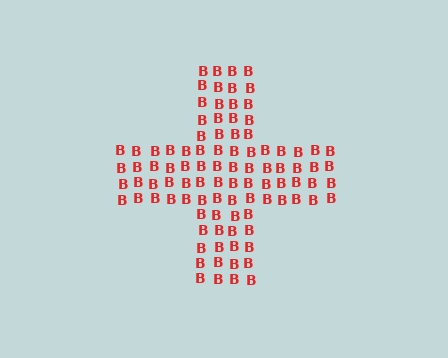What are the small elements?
The small elements are letter B's.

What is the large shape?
The large shape is a cross.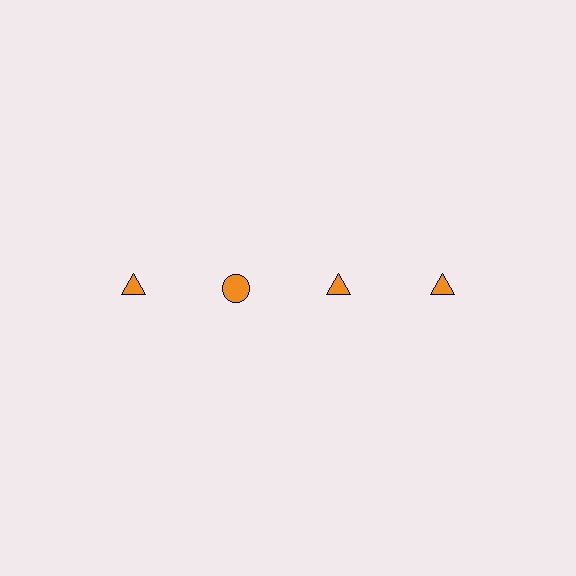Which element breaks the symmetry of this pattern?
The orange circle in the top row, second from left column breaks the symmetry. All other shapes are orange triangles.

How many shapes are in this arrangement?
There are 4 shapes arranged in a grid pattern.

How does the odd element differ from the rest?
It has a different shape: circle instead of triangle.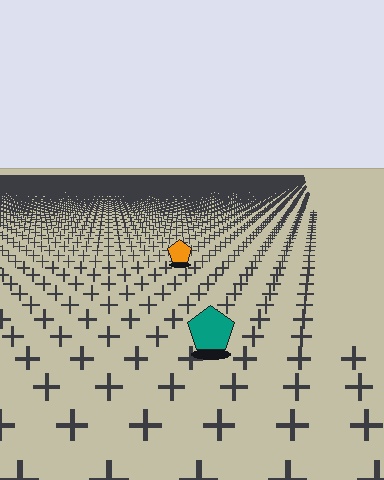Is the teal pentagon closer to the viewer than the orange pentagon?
Yes. The teal pentagon is closer — you can tell from the texture gradient: the ground texture is coarser near it.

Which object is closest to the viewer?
The teal pentagon is closest. The texture marks near it are larger and more spread out.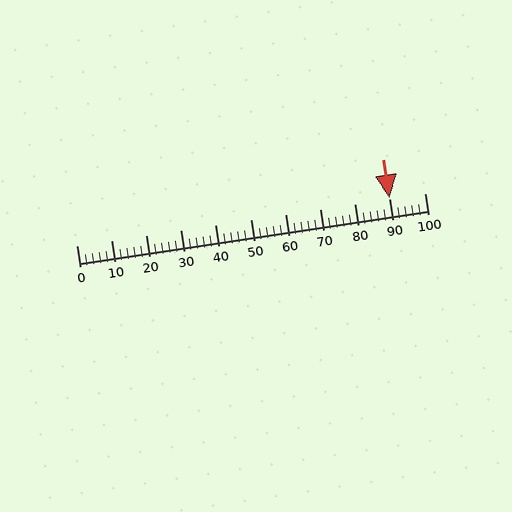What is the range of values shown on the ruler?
The ruler shows values from 0 to 100.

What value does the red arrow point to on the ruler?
The red arrow points to approximately 90.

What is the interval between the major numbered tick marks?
The major tick marks are spaced 10 units apart.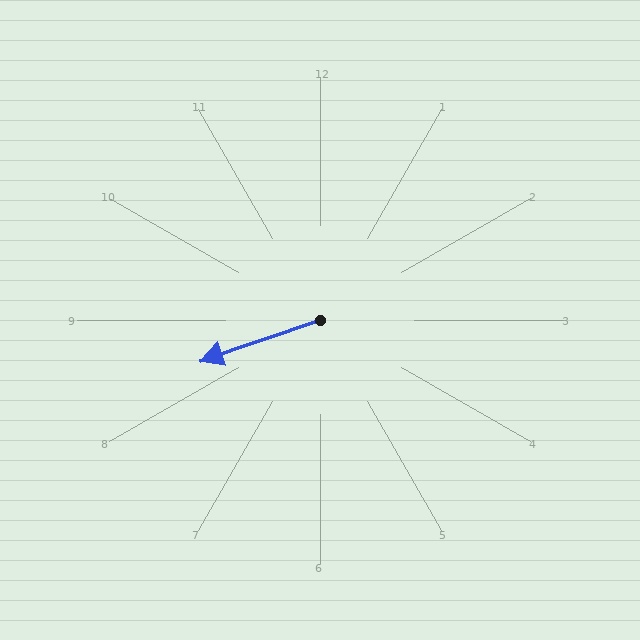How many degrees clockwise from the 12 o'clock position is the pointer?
Approximately 251 degrees.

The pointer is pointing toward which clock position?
Roughly 8 o'clock.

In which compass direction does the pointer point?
West.